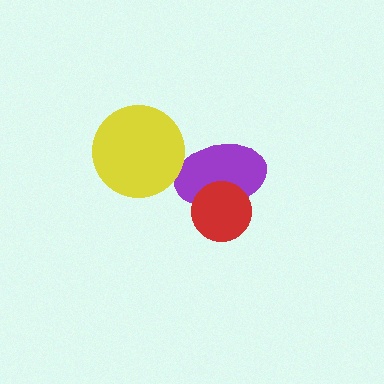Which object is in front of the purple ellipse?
The red circle is in front of the purple ellipse.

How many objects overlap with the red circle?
1 object overlaps with the red circle.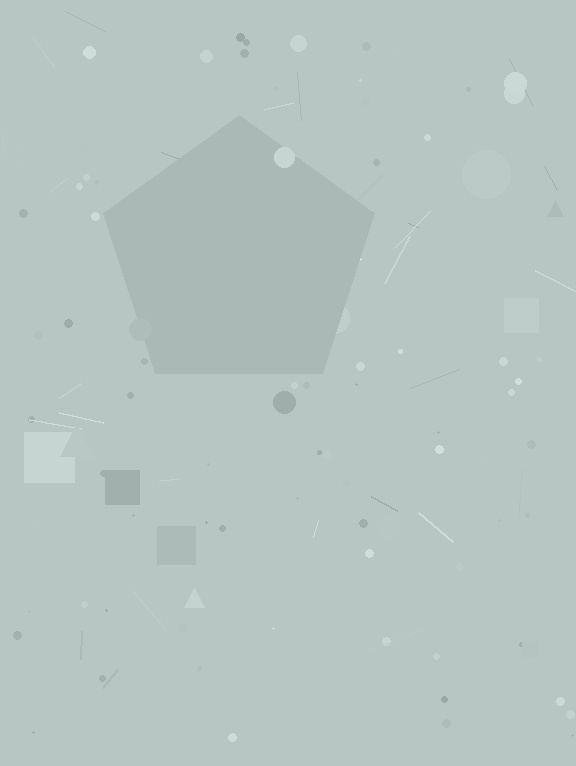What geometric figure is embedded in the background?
A pentagon is embedded in the background.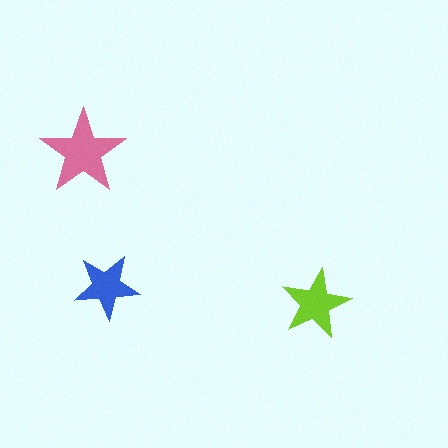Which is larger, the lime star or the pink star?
The pink one.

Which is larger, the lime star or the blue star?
The lime one.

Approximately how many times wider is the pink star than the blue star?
About 1.5 times wider.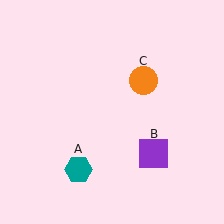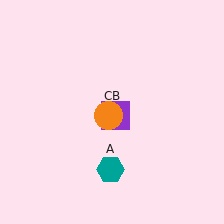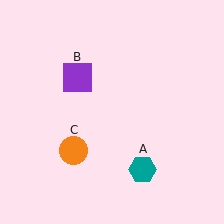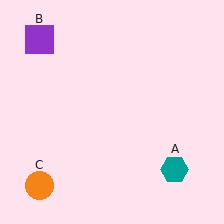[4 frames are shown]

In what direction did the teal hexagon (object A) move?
The teal hexagon (object A) moved right.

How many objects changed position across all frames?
3 objects changed position: teal hexagon (object A), purple square (object B), orange circle (object C).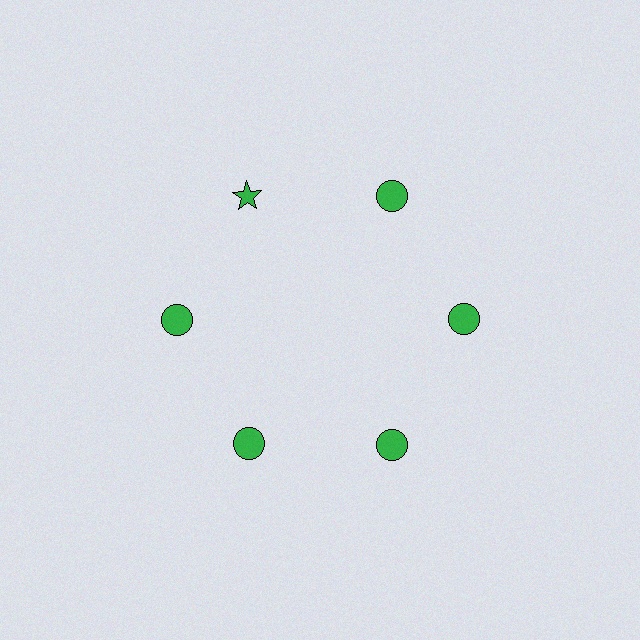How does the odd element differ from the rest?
It has a different shape: star instead of circle.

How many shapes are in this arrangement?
There are 6 shapes arranged in a ring pattern.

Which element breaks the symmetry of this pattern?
The green star at roughly the 11 o'clock position breaks the symmetry. All other shapes are green circles.